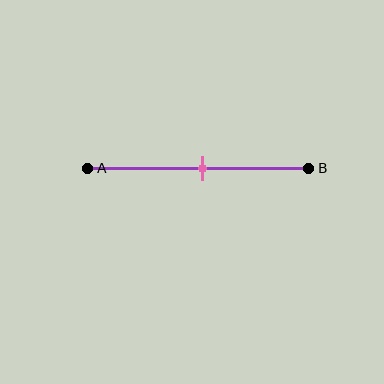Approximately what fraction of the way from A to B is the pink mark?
The pink mark is approximately 50% of the way from A to B.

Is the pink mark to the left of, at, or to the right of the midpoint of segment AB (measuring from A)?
The pink mark is approximately at the midpoint of segment AB.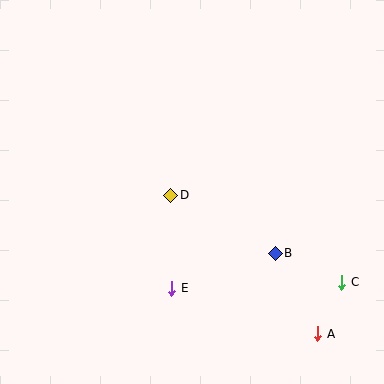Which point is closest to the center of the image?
Point D at (171, 195) is closest to the center.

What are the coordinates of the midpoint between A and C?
The midpoint between A and C is at (330, 308).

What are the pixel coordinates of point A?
Point A is at (318, 334).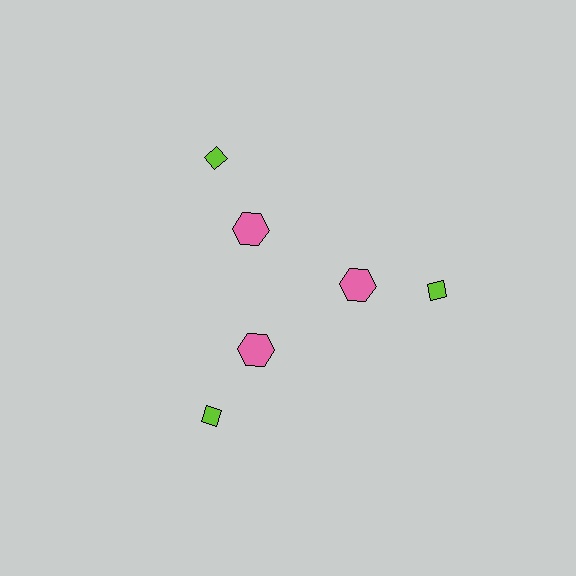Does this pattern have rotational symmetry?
Yes, this pattern has 3-fold rotational symmetry. It looks the same after rotating 120 degrees around the center.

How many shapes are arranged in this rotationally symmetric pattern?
There are 6 shapes, arranged in 3 groups of 2.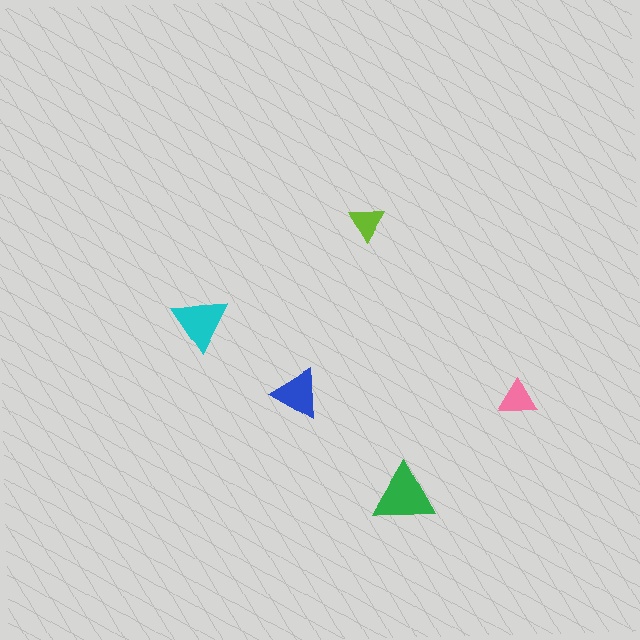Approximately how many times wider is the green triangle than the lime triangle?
About 1.5 times wider.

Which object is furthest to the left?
The cyan triangle is leftmost.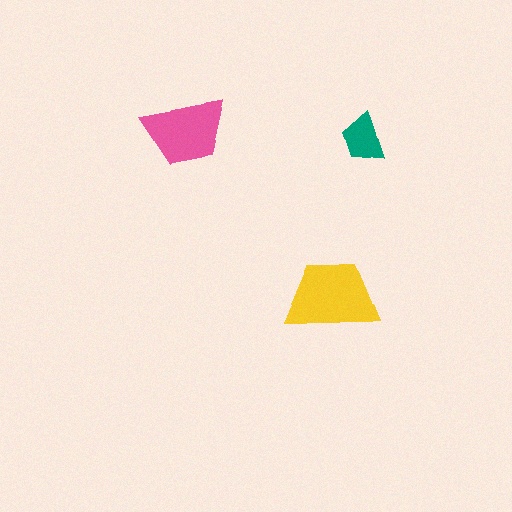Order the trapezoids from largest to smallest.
the yellow one, the pink one, the teal one.